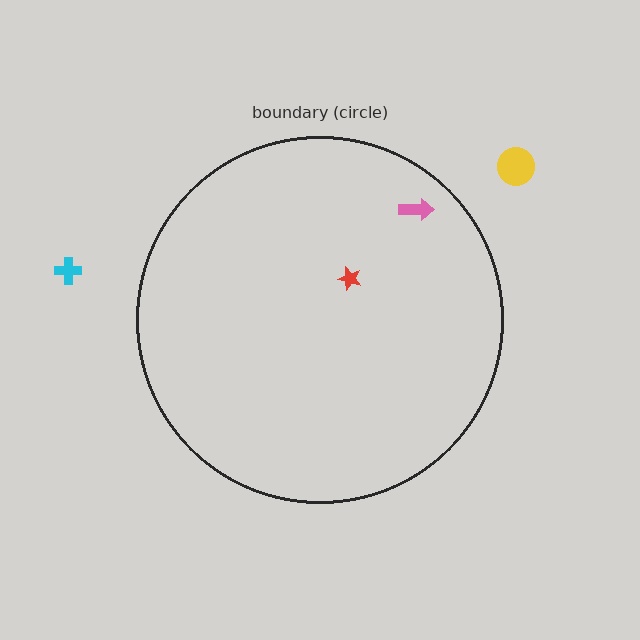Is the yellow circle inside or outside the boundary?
Outside.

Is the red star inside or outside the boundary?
Inside.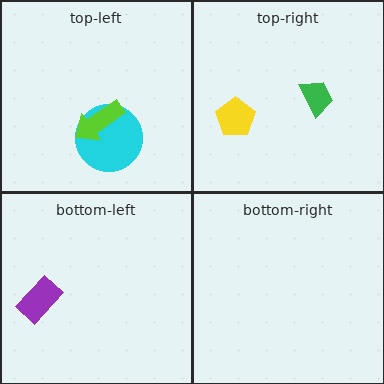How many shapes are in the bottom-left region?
1.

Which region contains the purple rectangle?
The bottom-left region.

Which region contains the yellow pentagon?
The top-right region.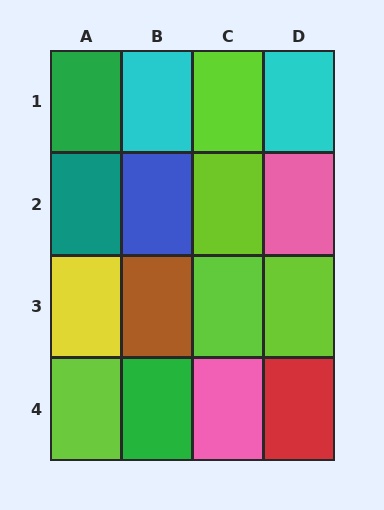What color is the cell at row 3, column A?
Yellow.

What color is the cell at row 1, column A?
Green.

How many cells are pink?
2 cells are pink.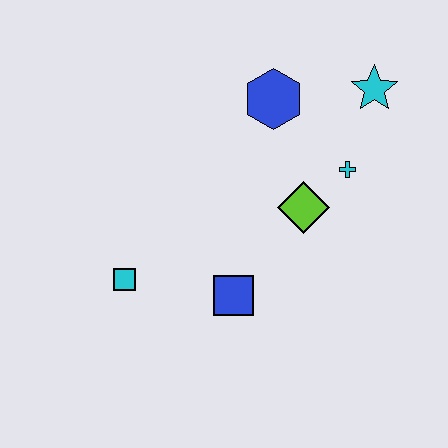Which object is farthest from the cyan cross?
The cyan square is farthest from the cyan cross.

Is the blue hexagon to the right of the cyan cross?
No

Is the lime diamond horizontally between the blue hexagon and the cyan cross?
Yes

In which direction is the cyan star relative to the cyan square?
The cyan star is to the right of the cyan square.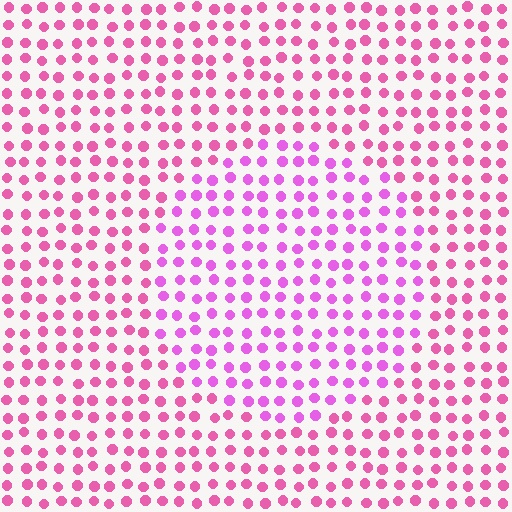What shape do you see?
I see a circle.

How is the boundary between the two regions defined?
The boundary is defined purely by a slight shift in hue (about 27 degrees). Spacing, size, and orientation are identical on both sides.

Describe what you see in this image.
The image is filled with small pink elements in a uniform arrangement. A circle-shaped region is visible where the elements are tinted to a slightly different hue, forming a subtle color boundary.